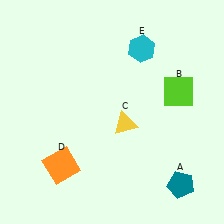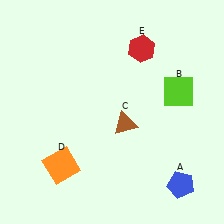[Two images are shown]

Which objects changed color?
A changed from teal to blue. C changed from yellow to brown. E changed from cyan to red.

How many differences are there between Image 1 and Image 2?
There are 3 differences between the two images.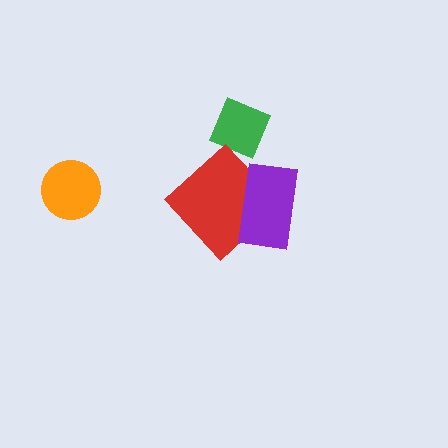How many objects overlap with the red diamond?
1 object overlaps with the red diamond.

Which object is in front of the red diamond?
The purple rectangle is in front of the red diamond.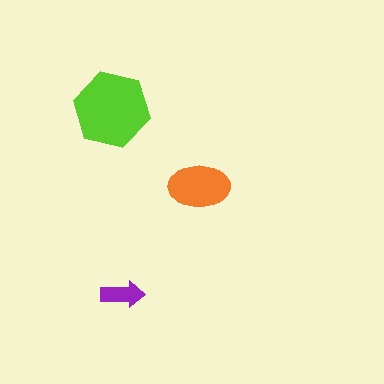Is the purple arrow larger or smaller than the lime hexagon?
Smaller.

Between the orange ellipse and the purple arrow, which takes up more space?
The orange ellipse.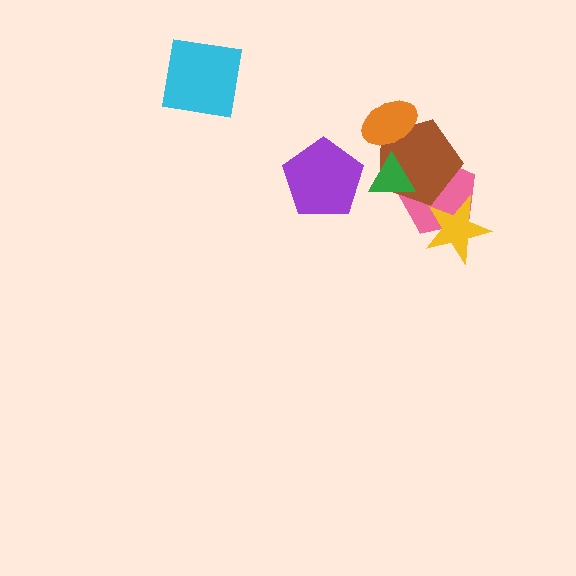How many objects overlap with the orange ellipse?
1 object overlaps with the orange ellipse.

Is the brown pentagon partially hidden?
Yes, it is partially covered by another shape.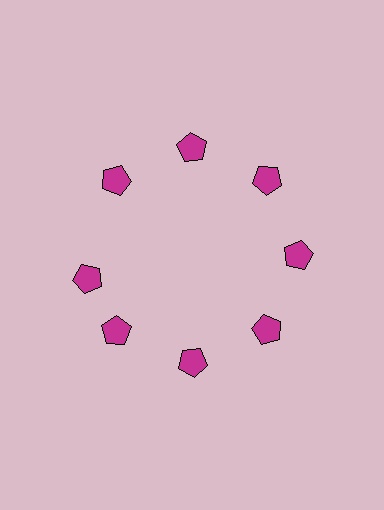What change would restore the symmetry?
The symmetry would be restored by rotating it back into even spacing with its neighbors so that all 8 pentagons sit at equal angles and equal distance from the center.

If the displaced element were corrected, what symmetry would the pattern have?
It would have 8-fold rotational symmetry — the pattern would map onto itself every 45 degrees.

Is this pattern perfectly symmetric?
No. The 8 magenta pentagons are arranged in a ring, but one element near the 9 o'clock position is rotated out of alignment along the ring, breaking the 8-fold rotational symmetry.